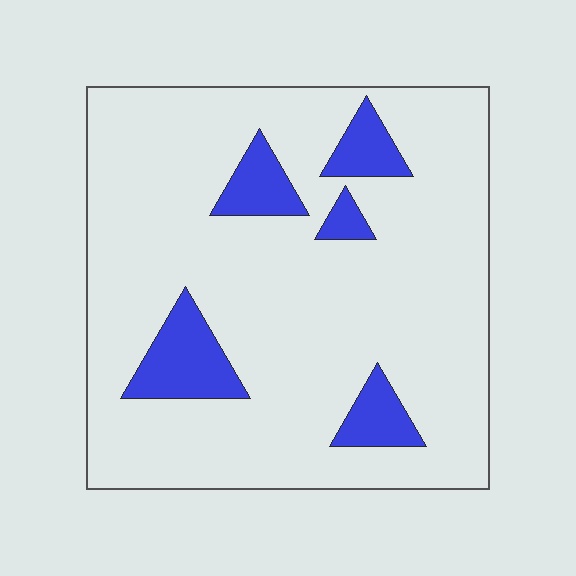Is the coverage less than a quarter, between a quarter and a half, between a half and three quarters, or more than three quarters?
Less than a quarter.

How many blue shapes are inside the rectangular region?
5.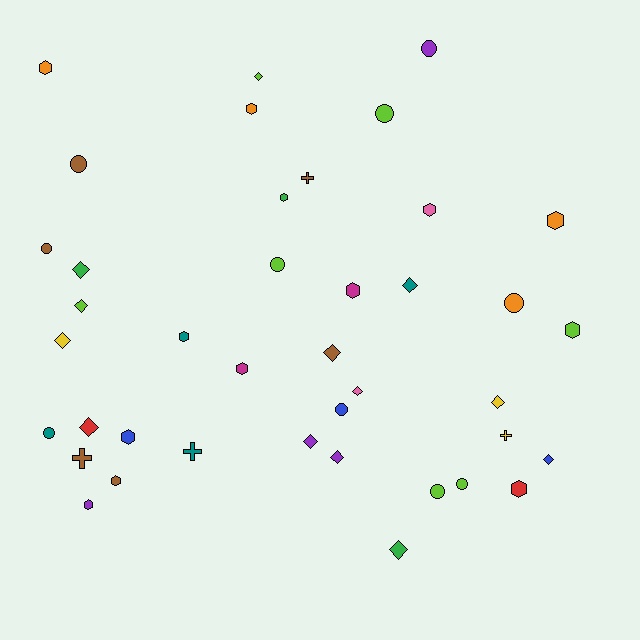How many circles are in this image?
There are 10 circles.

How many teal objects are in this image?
There are 4 teal objects.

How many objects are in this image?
There are 40 objects.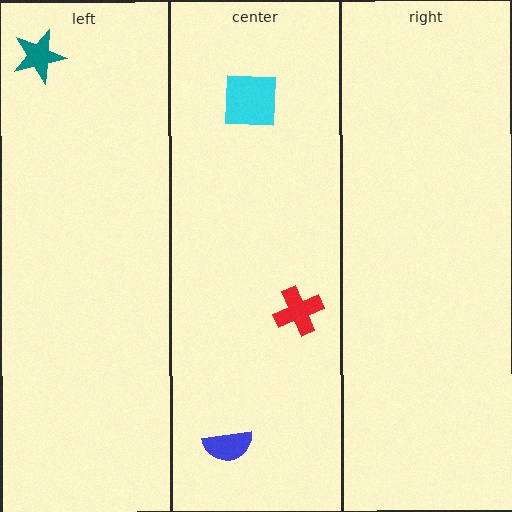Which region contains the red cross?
The center region.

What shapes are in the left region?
The teal star.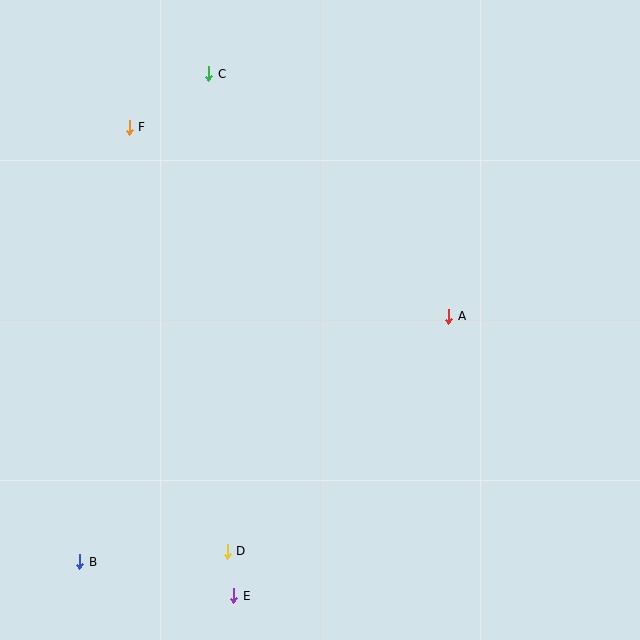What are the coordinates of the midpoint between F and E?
The midpoint between F and E is at (182, 361).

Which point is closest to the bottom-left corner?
Point B is closest to the bottom-left corner.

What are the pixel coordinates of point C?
Point C is at (209, 74).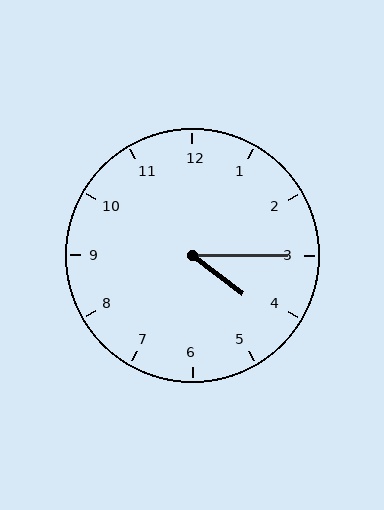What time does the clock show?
4:15.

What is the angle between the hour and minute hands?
Approximately 38 degrees.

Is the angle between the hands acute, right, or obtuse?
It is acute.